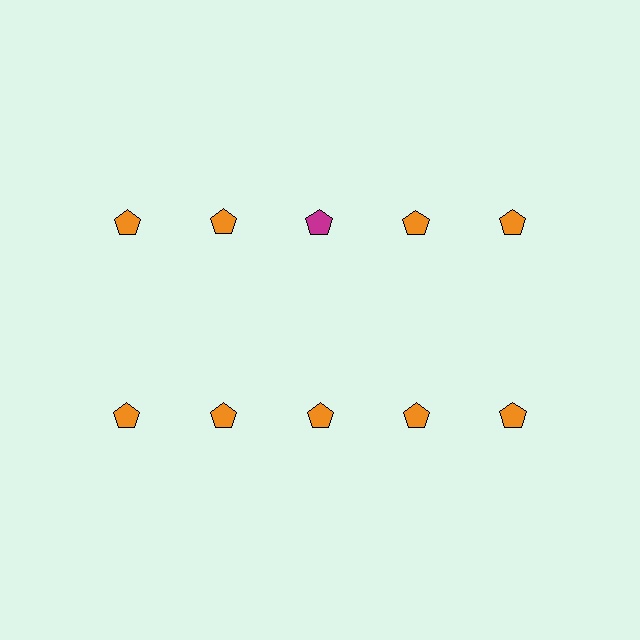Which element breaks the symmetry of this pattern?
The magenta pentagon in the top row, center column breaks the symmetry. All other shapes are orange pentagons.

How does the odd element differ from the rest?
It has a different color: magenta instead of orange.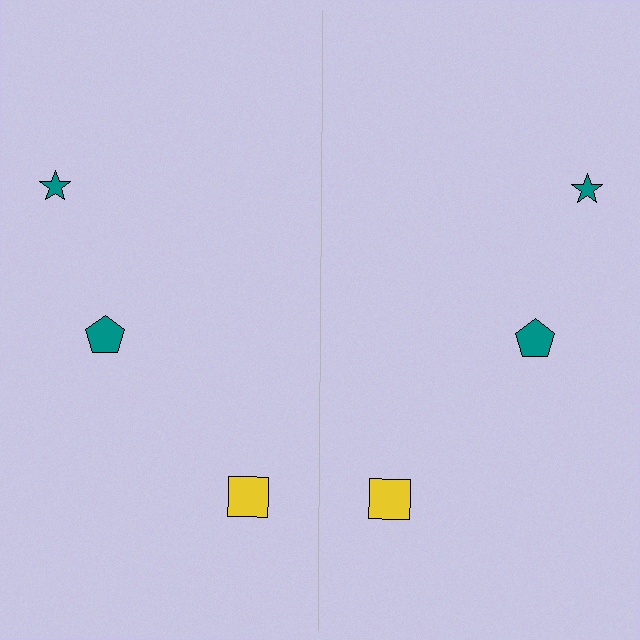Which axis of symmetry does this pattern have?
The pattern has a vertical axis of symmetry running through the center of the image.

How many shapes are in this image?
There are 6 shapes in this image.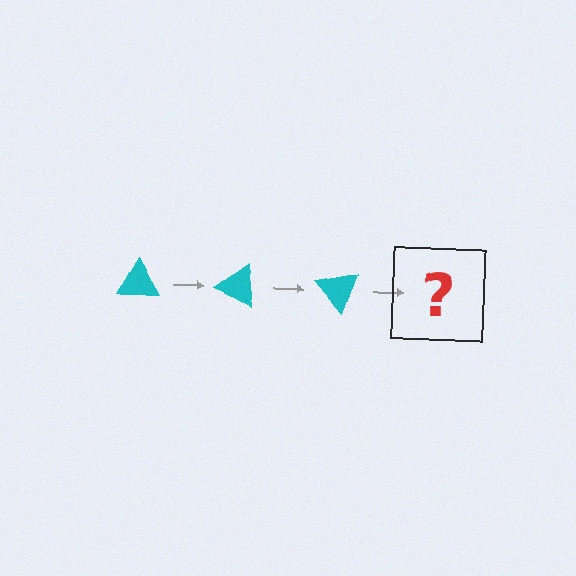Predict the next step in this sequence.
The next step is a cyan triangle rotated 75 degrees.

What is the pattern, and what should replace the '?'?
The pattern is that the triangle rotates 25 degrees each step. The '?' should be a cyan triangle rotated 75 degrees.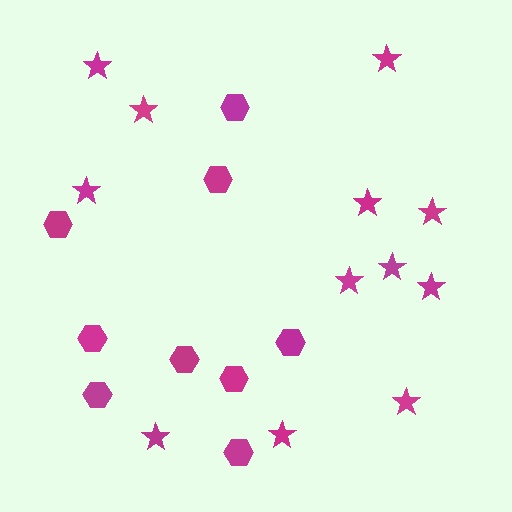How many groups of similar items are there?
There are 2 groups: one group of hexagons (9) and one group of stars (12).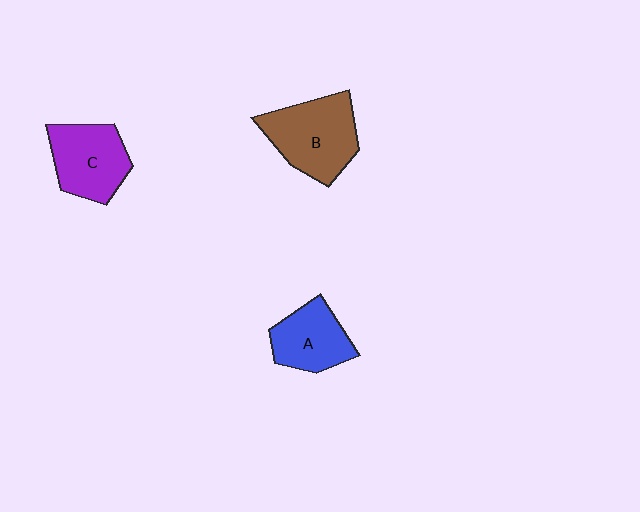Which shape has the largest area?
Shape B (brown).